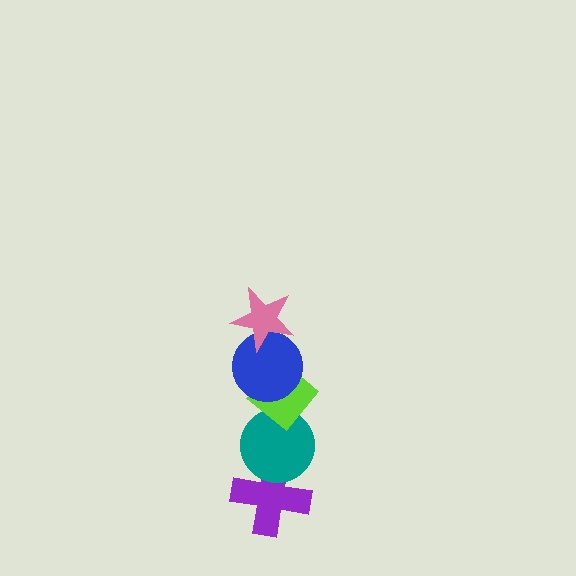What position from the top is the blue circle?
The blue circle is 2nd from the top.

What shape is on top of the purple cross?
The teal circle is on top of the purple cross.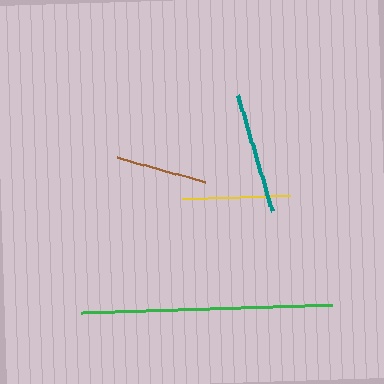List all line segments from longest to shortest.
From longest to shortest: green, teal, yellow, brown.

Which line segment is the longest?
The green line is the longest at approximately 251 pixels.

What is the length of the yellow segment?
The yellow segment is approximately 107 pixels long.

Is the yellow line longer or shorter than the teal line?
The teal line is longer than the yellow line.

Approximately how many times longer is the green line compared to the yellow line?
The green line is approximately 2.3 times the length of the yellow line.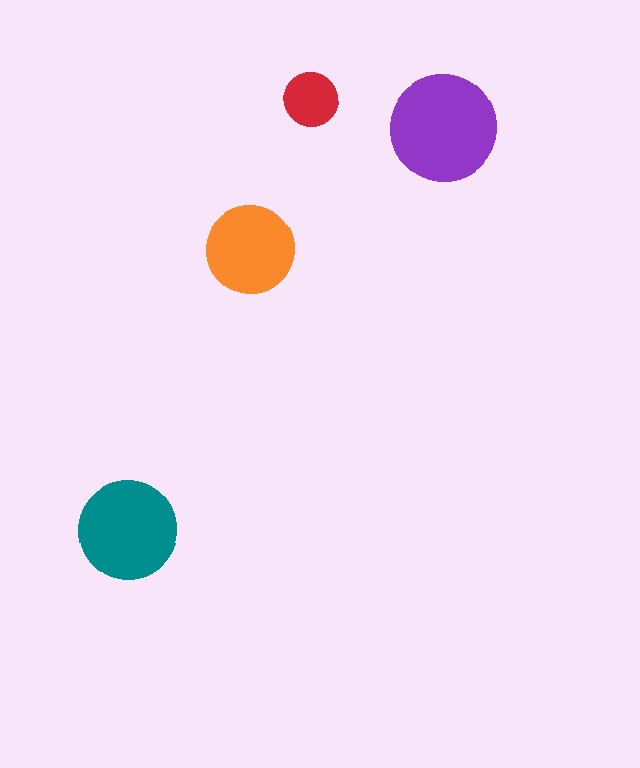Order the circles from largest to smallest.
the purple one, the teal one, the orange one, the red one.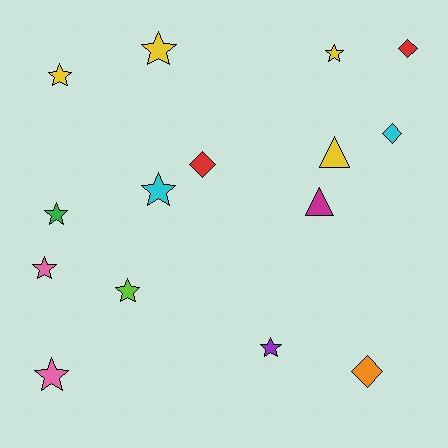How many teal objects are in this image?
There are no teal objects.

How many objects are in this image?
There are 15 objects.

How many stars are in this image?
There are 9 stars.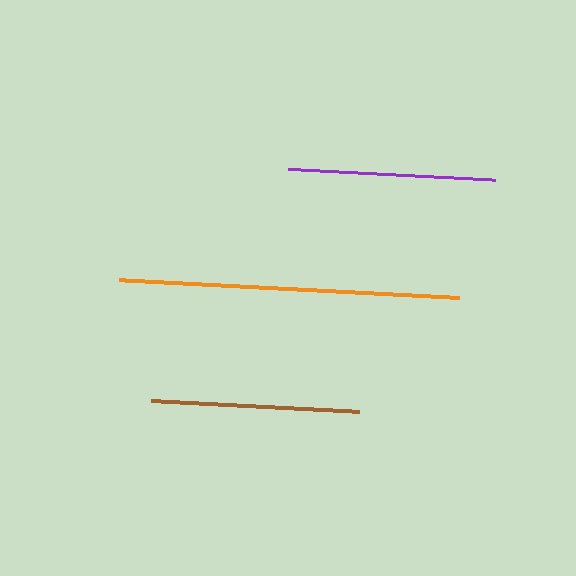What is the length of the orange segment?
The orange segment is approximately 341 pixels long.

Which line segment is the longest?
The orange line is the longest at approximately 341 pixels.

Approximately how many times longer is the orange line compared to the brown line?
The orange line is approximately 1.6 times the length of the brown line.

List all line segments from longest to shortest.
From longest to shortest: orange, brown, purple.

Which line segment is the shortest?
The purple line is the shortest at approximately 206 pixels.